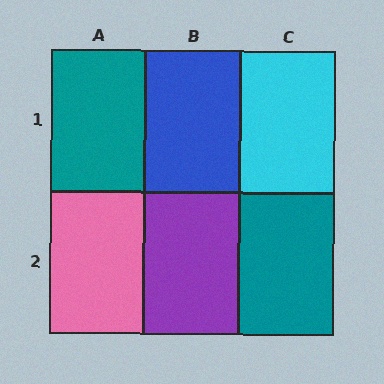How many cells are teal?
2 cells are teal.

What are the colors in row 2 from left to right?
Pink, purple, teal.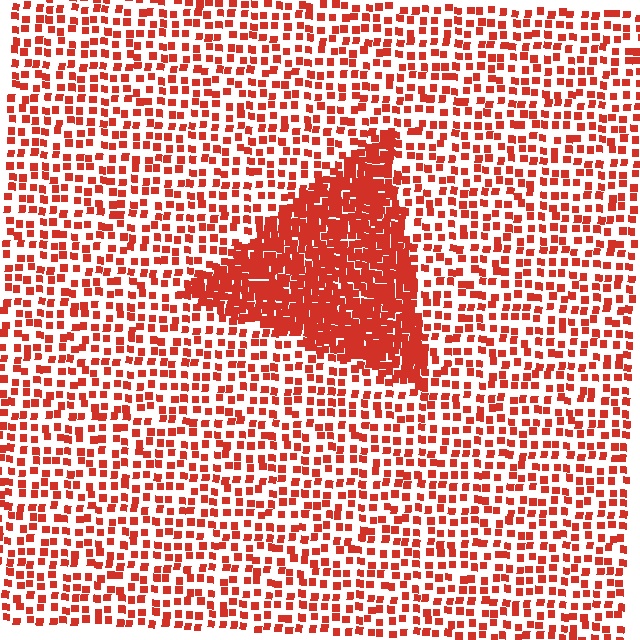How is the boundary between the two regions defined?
The boundary is defined by a change in element density (approximately 2.6x ratio). All elements are the same color, size, and shape.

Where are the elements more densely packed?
The elements are more densely packed inside the triangle boundary.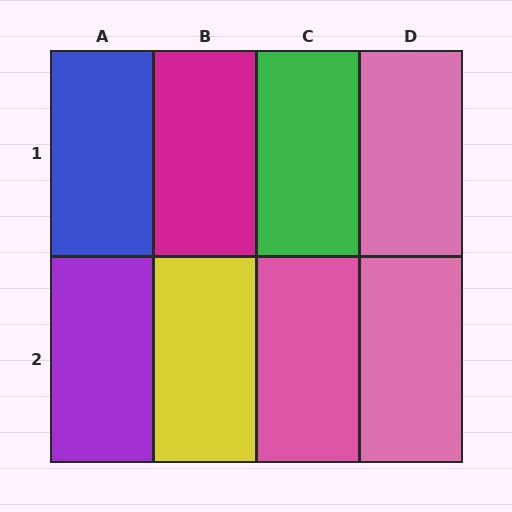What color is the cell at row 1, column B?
Magenta.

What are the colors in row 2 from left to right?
Purple, yellow, pink, pink.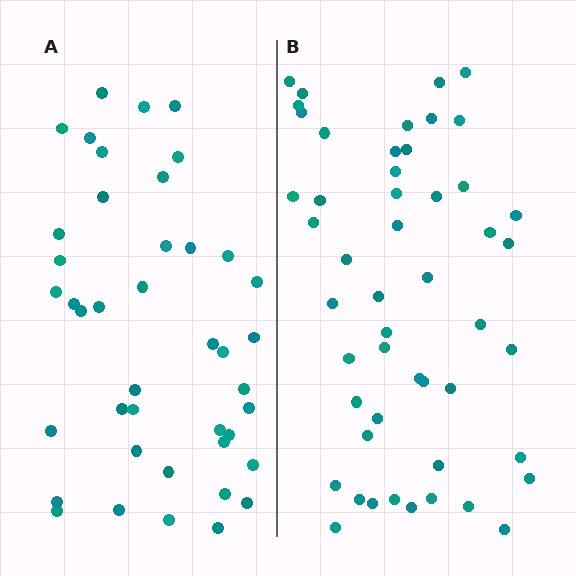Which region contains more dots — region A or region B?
Region B (the right region) has more dots.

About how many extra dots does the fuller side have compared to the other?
Region B has roughly 8 or so more dots than region A.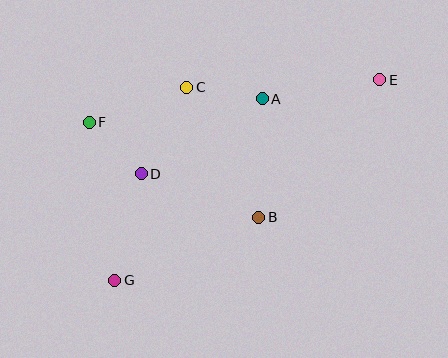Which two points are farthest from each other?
Points E and G are farthest from each other.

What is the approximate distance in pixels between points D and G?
The distance between D and G is approximately 110 pixels.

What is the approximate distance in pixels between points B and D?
The distance between B and D is approximately 126 pixels.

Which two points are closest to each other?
Points D and F are closest to each other.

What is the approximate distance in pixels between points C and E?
The distance between C and E is approximately 193 pixels.